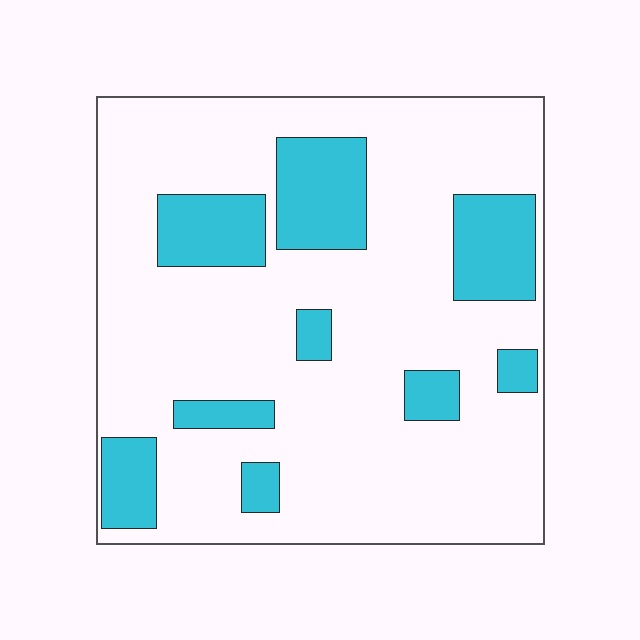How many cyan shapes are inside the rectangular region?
9.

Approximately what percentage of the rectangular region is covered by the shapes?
Approximately 20%.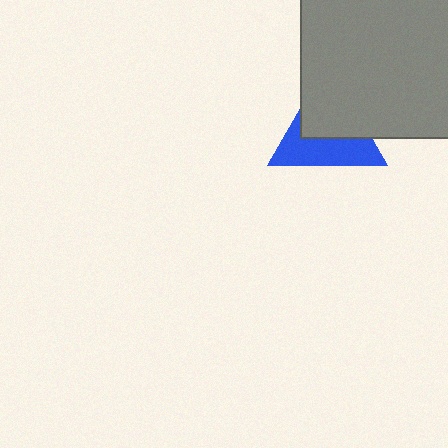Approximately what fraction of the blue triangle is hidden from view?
Roughly 52% of the blue triangle is hidden behind the gray square.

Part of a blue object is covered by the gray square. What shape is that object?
It is a triangle.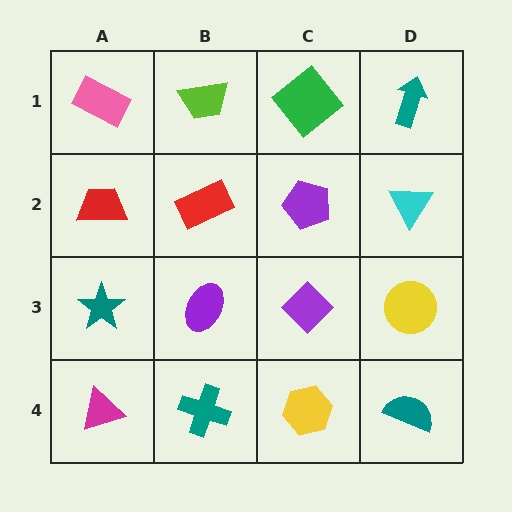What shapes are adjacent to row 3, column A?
A red trapezoid (row 2, column A), a magenta triangle (row 4, column A), a purple ellipse (row 3, column B).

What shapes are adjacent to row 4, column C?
A purple diamond (row 3, column C), a teal cross (row 4, column B), a teal semicircle (row 4, column D).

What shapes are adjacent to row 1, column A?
A red trapezoid (row 2, column A), a lime trapezoid (row 1, column B).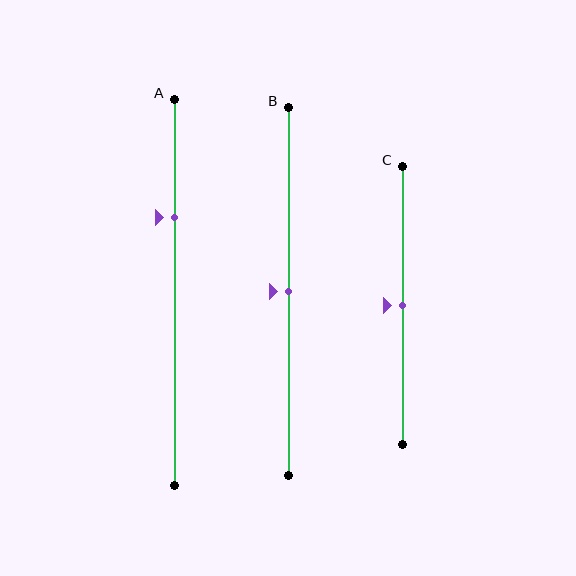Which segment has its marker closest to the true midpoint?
Segment B has its marker closest to the true midpoint.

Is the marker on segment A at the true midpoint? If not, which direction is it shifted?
No, the marker on segment A is shifted upward by about 19% of the segment length.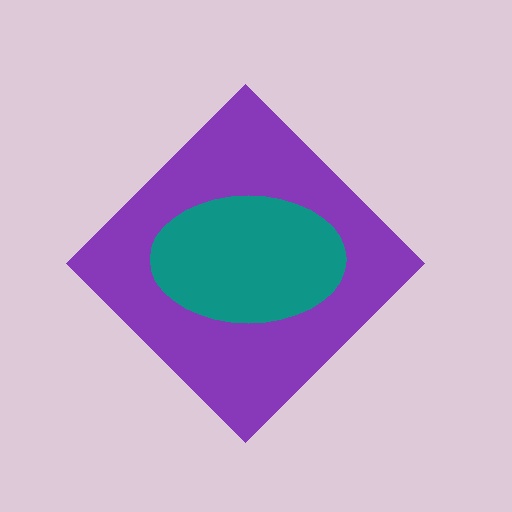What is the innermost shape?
The teal ellipse.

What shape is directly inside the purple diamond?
The teal ellipse.